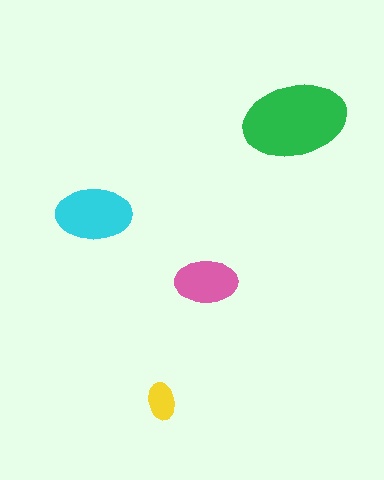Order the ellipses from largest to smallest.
the green one, the cyan one, the pink one, the yellow one.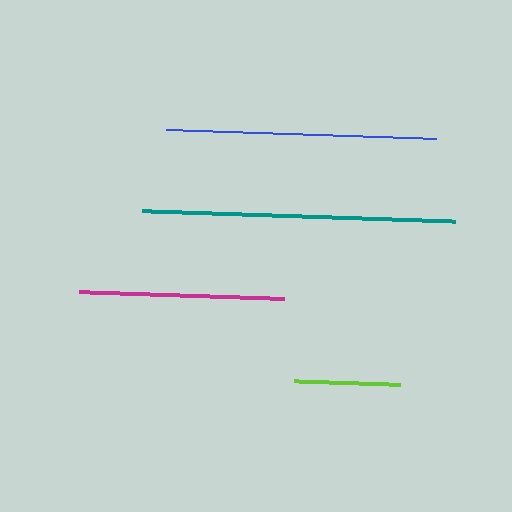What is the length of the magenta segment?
The magenta segment is approximately 204 pixels long.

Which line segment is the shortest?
The lime line is the shortest at approximately 106 pixels.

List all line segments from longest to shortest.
From longest to shortest: teal, blue, magenta, lime.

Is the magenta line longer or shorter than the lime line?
The magenta line is longer than the lime line.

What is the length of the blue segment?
The blue segment is approximately 269 pixels long.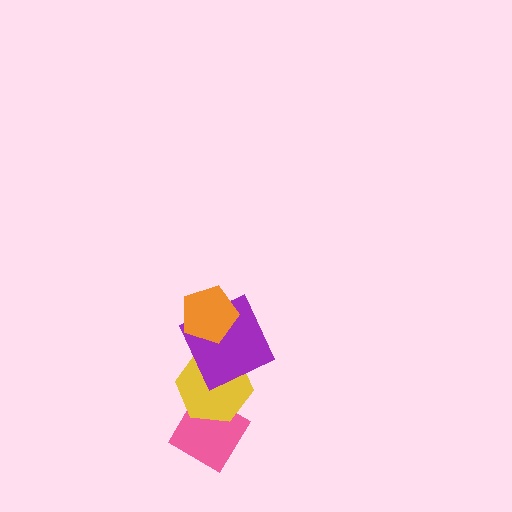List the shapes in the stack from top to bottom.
From top to bottom: the orange pentagon, the purple square, the yellow hexagon, the pink diamond.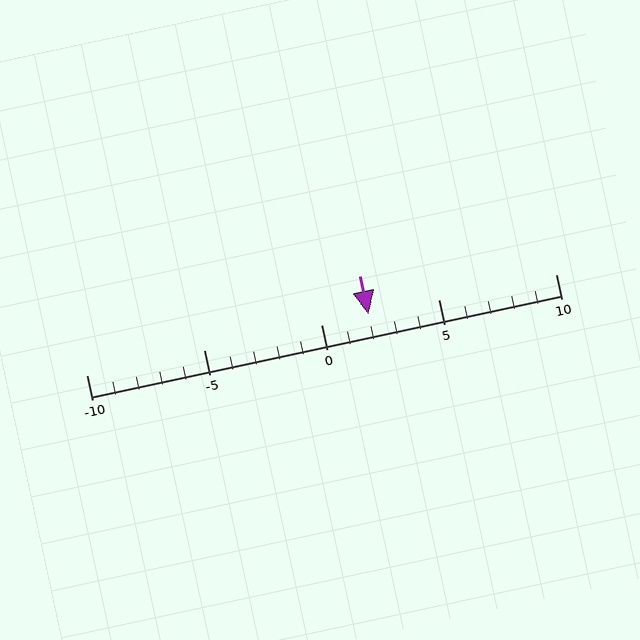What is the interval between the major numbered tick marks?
The major tick marks are spaced 5 units apart.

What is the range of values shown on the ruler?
The ruler shows values from -10 to 10.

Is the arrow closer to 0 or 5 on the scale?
The arrow is closer to 0.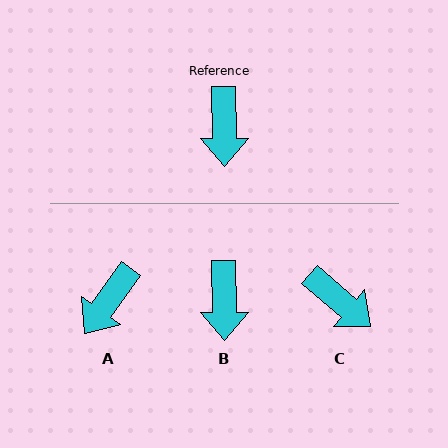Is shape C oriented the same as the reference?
No, it is off by about 49 degrees.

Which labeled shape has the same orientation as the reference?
B.